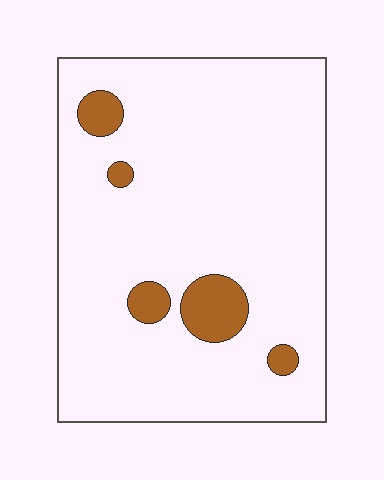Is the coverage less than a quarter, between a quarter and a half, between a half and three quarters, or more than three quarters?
Less than a quarter.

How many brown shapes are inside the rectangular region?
5.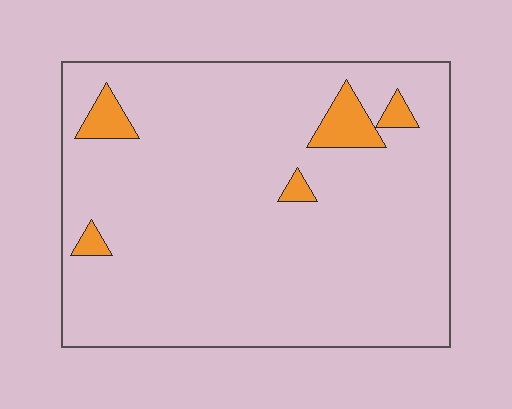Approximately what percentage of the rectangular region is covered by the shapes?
Approximately 5%.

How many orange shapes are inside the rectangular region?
5.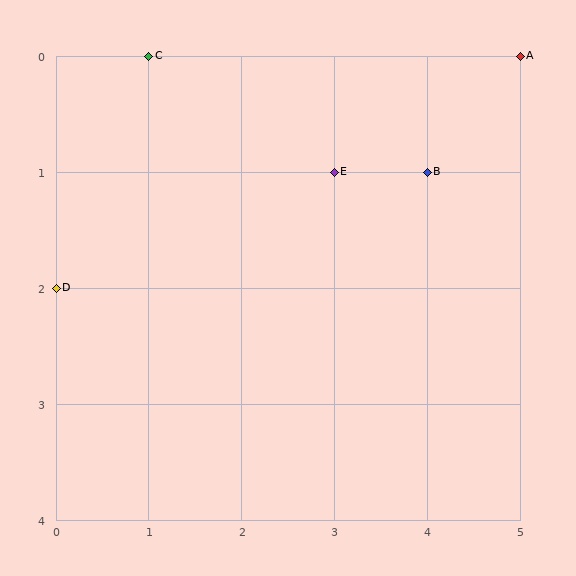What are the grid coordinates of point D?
Point D is at grid coordinates (0, 2).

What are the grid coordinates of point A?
Point A is at grid coordinates (5, 0).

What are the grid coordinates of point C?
Point C is at grid coordinates (1, 0).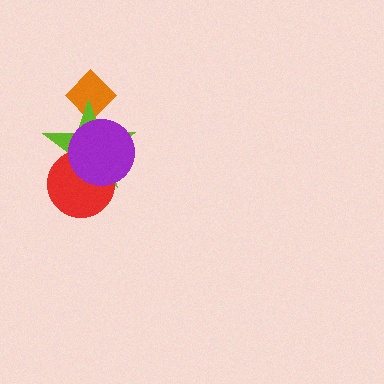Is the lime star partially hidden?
Yes, it is partially covered by another shape.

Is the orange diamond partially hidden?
Yes, it is partially covered by another shape.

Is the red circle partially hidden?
Yes, it is partially covered by another shape.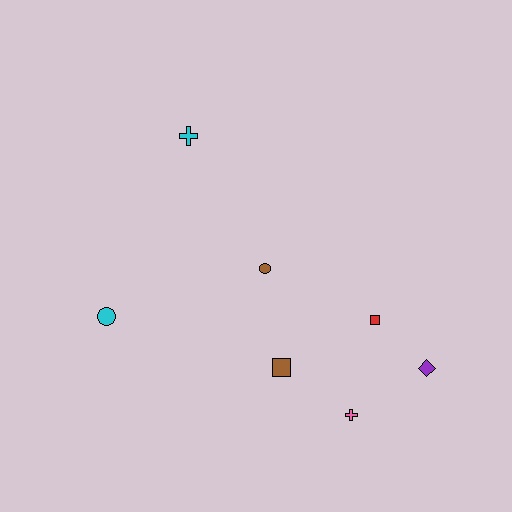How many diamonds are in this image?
There is 1 diamond.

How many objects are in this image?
There are 7 objects.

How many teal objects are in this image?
There are no teal objects.